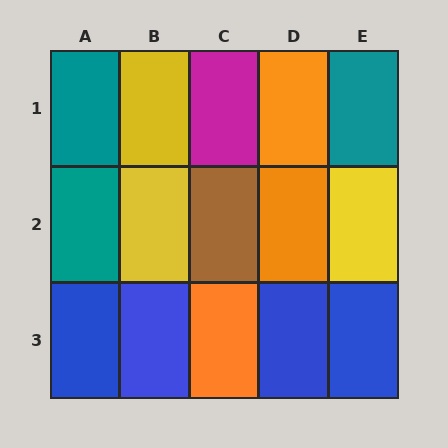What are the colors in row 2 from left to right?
Teal, yellow, brown, orange, yellow.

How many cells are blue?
4 cells are blue.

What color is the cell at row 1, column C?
Magenta.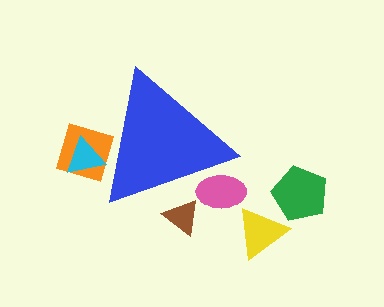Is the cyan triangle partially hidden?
Yes, the cyan triangle is partially hidden behind the blue triangle.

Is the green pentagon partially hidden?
No, the green pentagon is fully visible.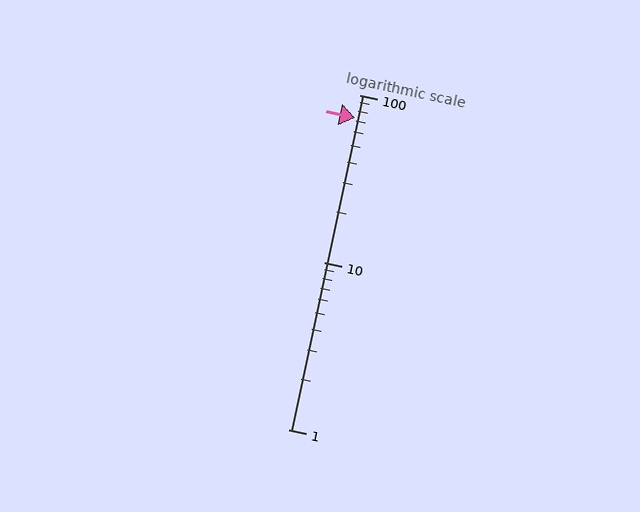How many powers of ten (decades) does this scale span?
The scale spans 2 decades, from 1 to 100.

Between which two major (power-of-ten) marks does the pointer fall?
The pointer is between 10 and 100.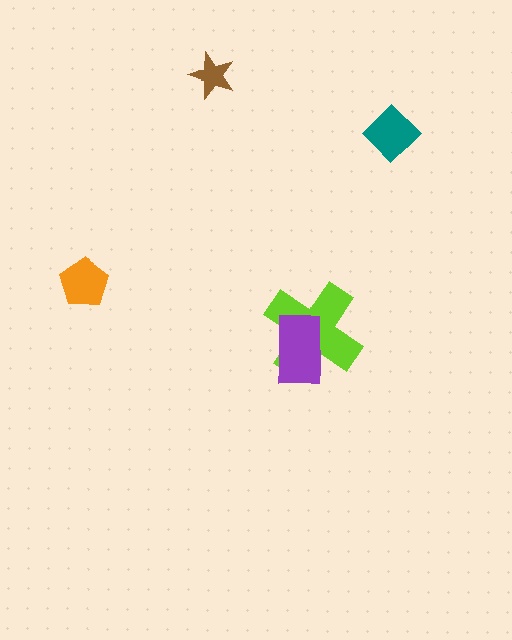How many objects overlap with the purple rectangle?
1 object overlaps with the purple rectangle.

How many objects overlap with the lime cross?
1 object overlaps with the lime cross.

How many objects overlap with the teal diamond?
0 objects overlap with the teal diamond.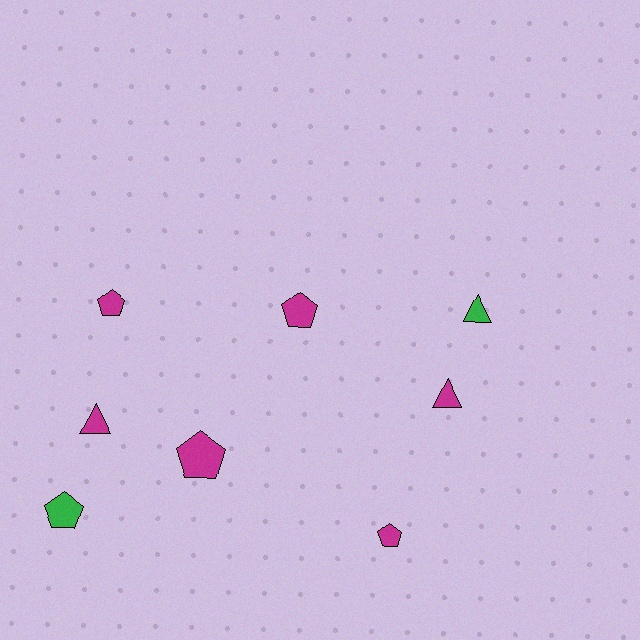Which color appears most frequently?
Magenta, with 6 objects.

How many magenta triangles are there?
There are 2 magenta triangles.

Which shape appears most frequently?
Pentagon, with 5 objects.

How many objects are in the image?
There are 8 objects.